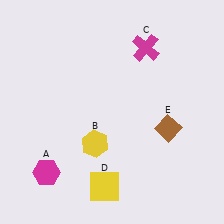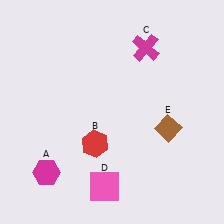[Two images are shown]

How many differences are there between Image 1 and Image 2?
There are 2 differences between the two images.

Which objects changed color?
B changed from yellow to red. D changed from yellow to pink.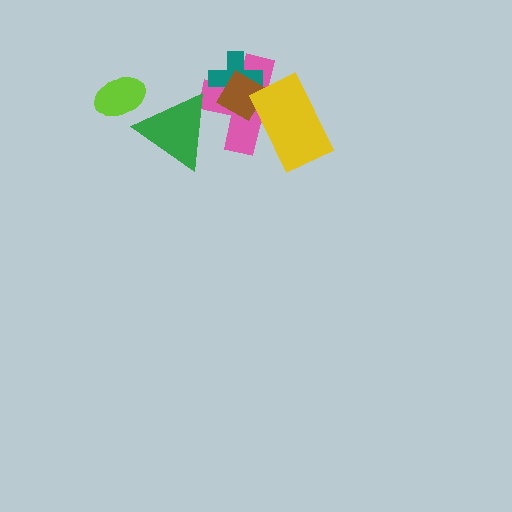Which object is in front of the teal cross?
The brown diamond is in front of the teal cross.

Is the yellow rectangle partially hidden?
No, no other shape covers it.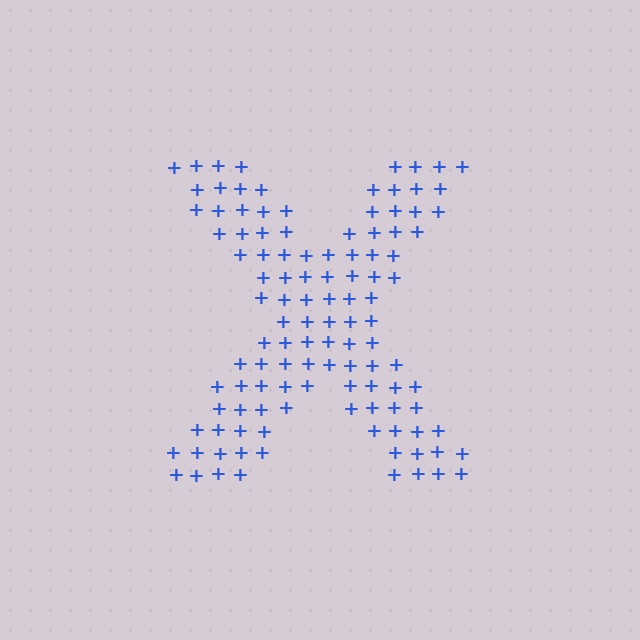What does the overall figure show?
The overall figure shows the letter X.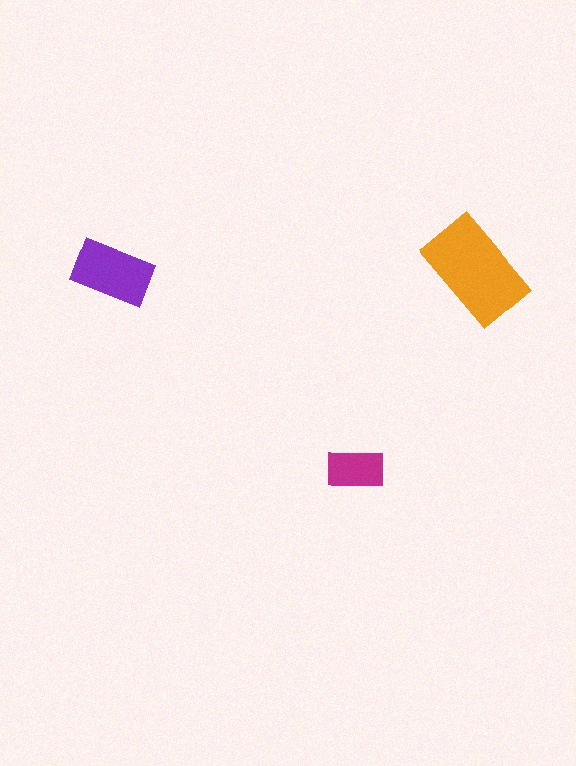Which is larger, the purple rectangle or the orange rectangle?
The orange one.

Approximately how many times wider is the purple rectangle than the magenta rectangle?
About 1.5 times wider.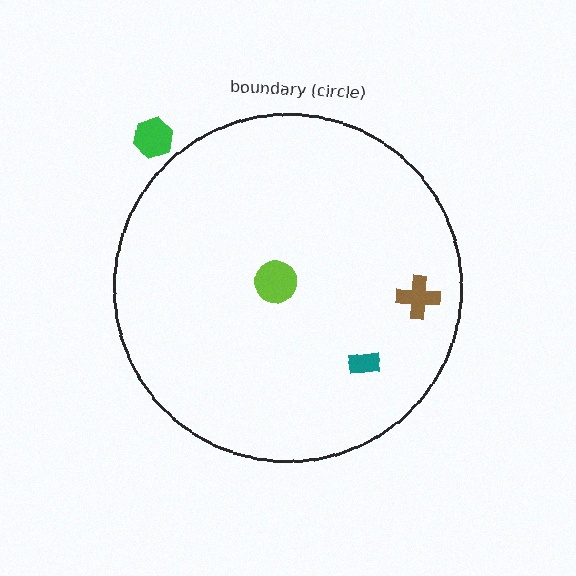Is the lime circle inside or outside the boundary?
Inside.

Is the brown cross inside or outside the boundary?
Inside.